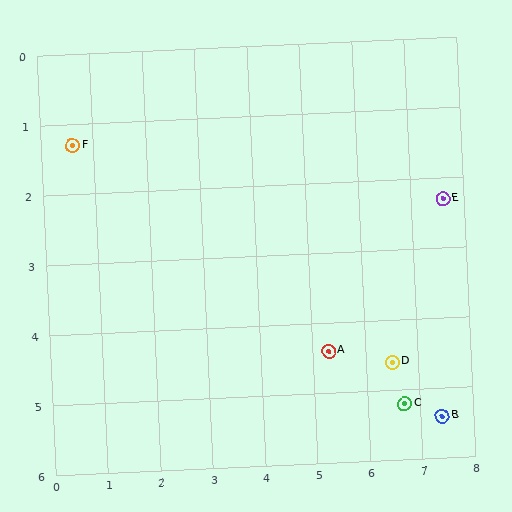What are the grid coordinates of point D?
Point D is at approximately (6.5, 4.6).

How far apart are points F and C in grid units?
Points F and C are about 7.2 grid units apart.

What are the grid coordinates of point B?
Point B is at approximately (7.4, 5.4).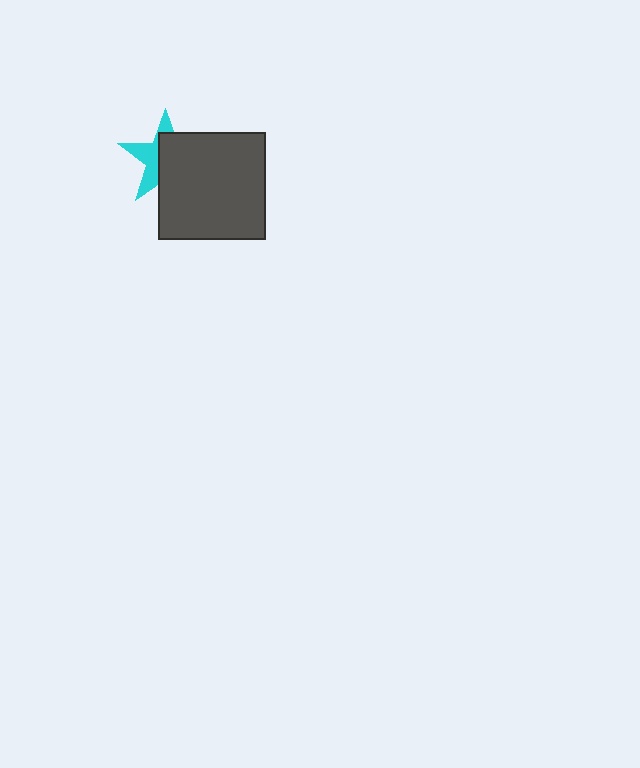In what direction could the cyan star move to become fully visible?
The cyan star could move toward the upper-left. That would shift it out from behind the dark gray square entirely.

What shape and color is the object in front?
The object in front is a dark gray square.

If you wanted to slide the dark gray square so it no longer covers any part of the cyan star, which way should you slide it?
Slide it toward the lower-right — that is the most direct way to separate the two shapes.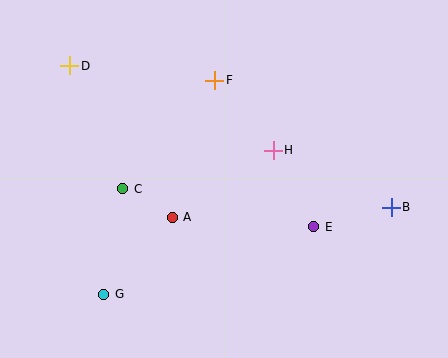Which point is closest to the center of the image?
Point H at (273, 150) is closest to the center.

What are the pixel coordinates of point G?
Point G is at (104, 294).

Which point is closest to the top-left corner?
Point D is closest to the top-left corner.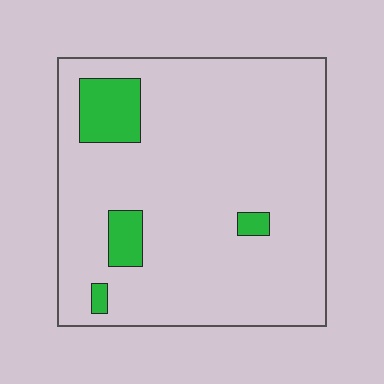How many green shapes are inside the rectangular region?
4.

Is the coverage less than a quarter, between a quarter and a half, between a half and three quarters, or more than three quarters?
Less than a quarter.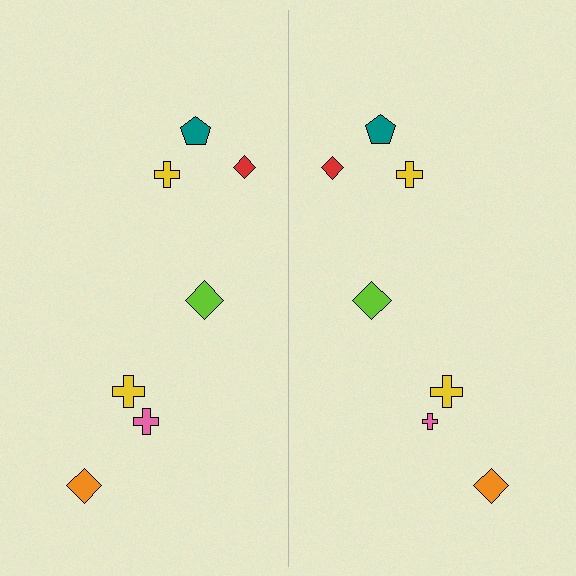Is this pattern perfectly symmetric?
No, the pattern is not perfectly symmetric. The pink cross on the right side has a different size than its mirror counterpart.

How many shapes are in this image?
There are 14 shapes in this image.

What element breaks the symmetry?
The pink cross on the right side has a different size than its mirror counterpart.